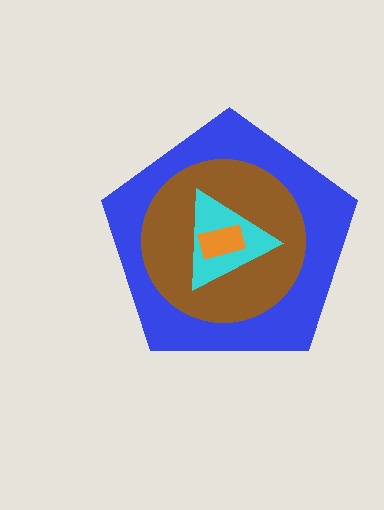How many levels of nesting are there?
4.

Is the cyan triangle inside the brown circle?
Yes.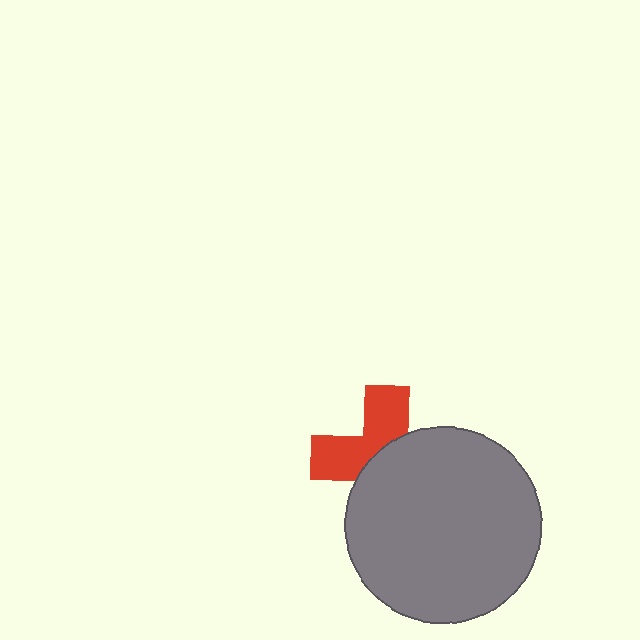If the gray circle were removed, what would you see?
You would see the complete red cross.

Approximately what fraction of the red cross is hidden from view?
Roughly 56% of the red cross is hidden behind the gray circle.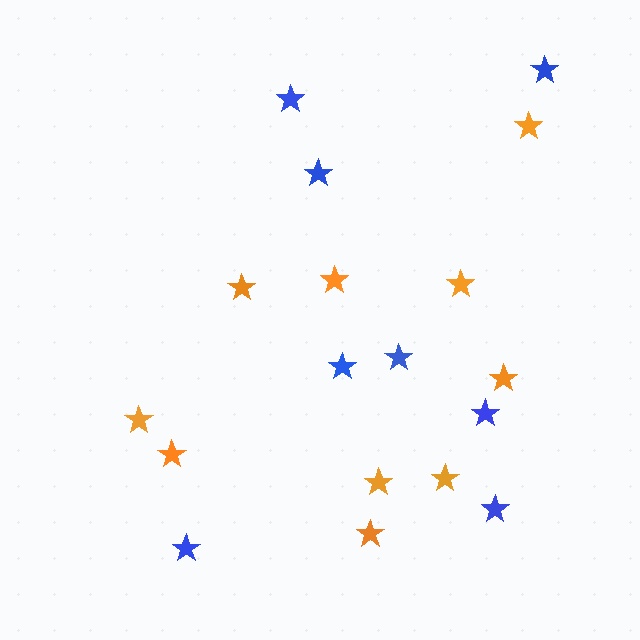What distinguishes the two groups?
There are 2 groups: one group of blue stars (8) and one group of orange stars (10).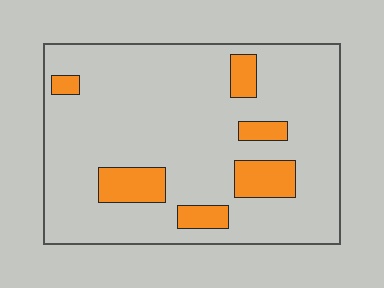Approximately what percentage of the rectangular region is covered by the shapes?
Approximately 15%.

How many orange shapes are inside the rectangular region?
6.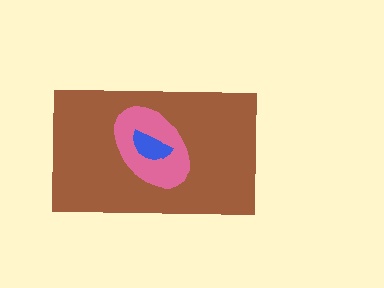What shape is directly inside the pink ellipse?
The blue semicircle.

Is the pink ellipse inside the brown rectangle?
Yes.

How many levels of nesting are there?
3.